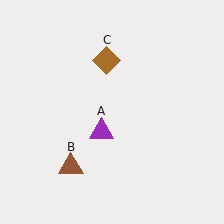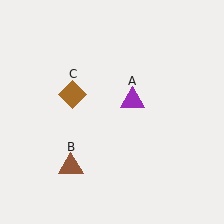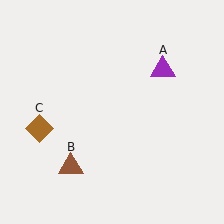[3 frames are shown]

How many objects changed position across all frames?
2 objects changed position: purple triangle (object A), brown diamond (object C).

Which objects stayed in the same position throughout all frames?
Brown triangle (object B) remained stationary.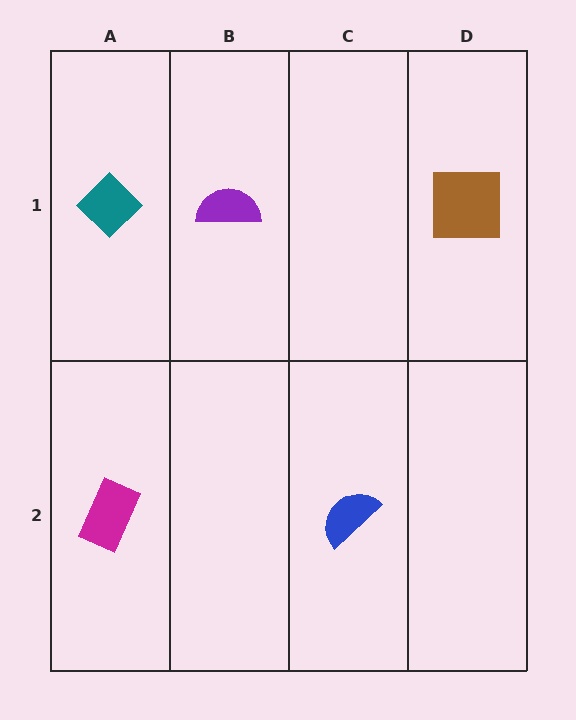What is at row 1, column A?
A teal diamond.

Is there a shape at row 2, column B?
No, that cell is empty.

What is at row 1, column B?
A purple semicircle.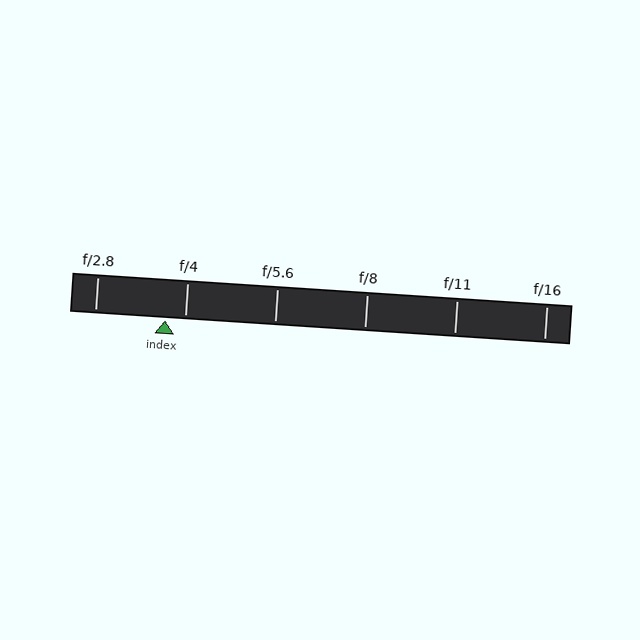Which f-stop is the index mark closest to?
The index mark is closest to f/4.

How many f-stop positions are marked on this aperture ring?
There are 6 f-stop positions marked.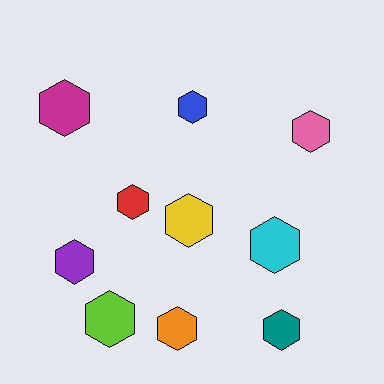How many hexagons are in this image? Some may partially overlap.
There are 10 hexagons.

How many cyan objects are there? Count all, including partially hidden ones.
There is 1 cyan object.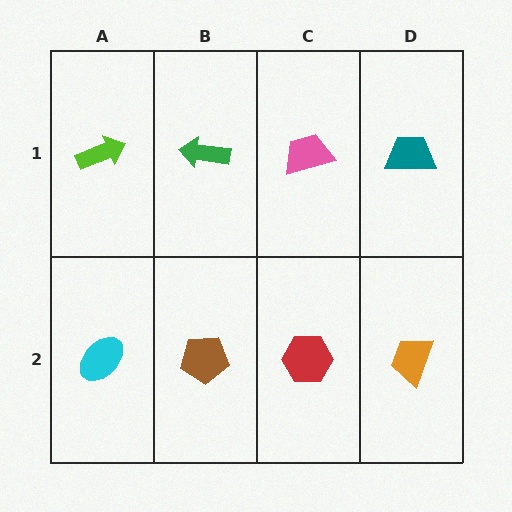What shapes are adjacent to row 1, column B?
A brown pentagon (row 2, column B), a lime arrow (row 1, column A), a pink trapezoid (row 1, column C).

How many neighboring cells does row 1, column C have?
3.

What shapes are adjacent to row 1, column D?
An orange trapezoid (row 2, column D), a pink trapezoid (row 1, column C).